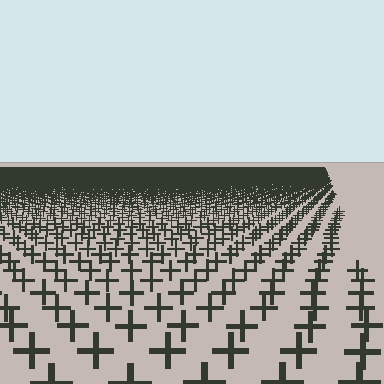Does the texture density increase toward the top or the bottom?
Density increases toward the top.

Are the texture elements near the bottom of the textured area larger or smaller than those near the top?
Larger. Near the bottom, elements are closer to the viewer and appear at a bigger on-screen size.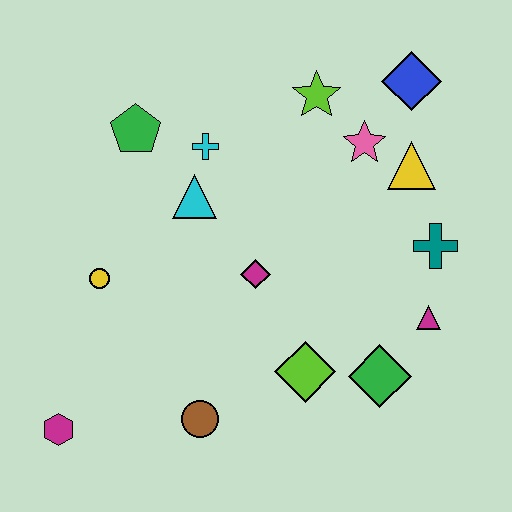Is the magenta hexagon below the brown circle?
Yes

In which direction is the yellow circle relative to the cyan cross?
The yellow circle is below the cyan cross.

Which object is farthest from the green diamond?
The green pentagon is farthest from the green diamond.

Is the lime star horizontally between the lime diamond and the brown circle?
No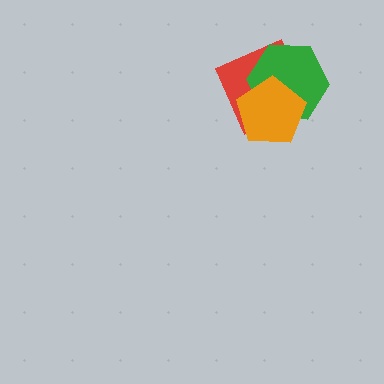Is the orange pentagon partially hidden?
No, no other shape covers it.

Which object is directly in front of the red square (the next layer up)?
The green hexagon is directly in front of the red square.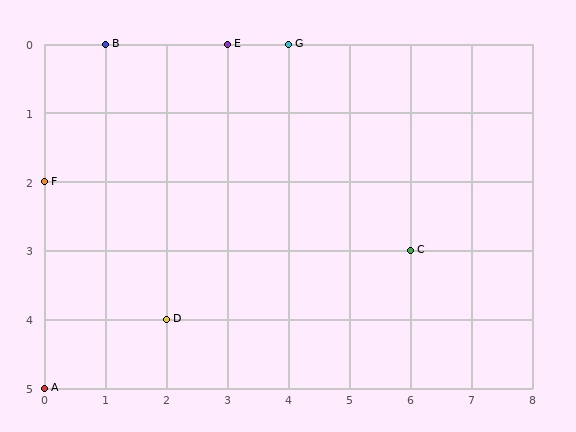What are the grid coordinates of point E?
Point E is at grid coordinates (3, 0).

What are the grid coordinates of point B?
Point B is at grid coordinates (1, 0).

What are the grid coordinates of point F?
Point F is at grid coordinates (0, 2).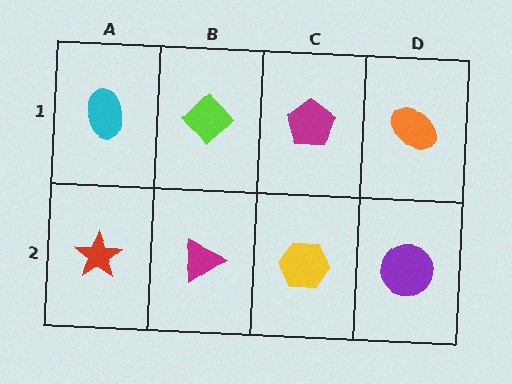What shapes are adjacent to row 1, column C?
A yellow hexagon (row 2, column C), a lime diamond (row 1, column B), an orange ellipse (row 1, column D).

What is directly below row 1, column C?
A yellow hexagon.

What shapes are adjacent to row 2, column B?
A lime diamond (row 1, column B), a red star (row 2, column A), a yellow hexagon (row 2, column C).